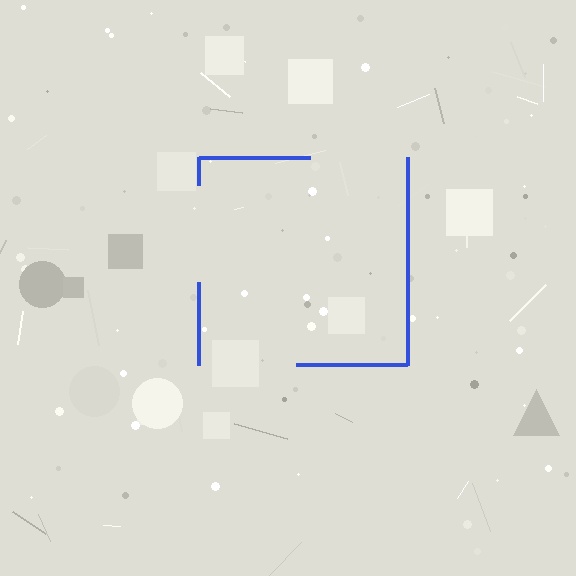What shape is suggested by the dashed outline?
The dashed outline suggests a square.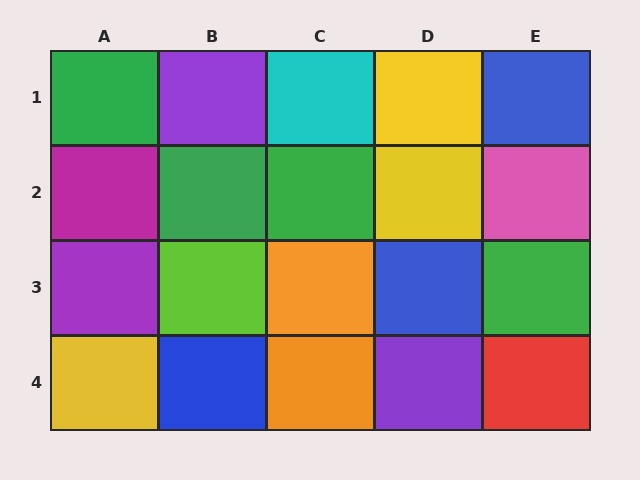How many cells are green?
4 cells are green.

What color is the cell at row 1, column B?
Purple.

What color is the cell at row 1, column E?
Blue.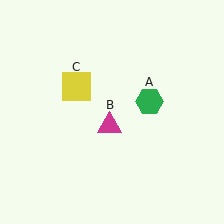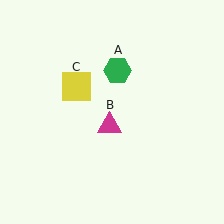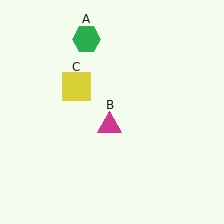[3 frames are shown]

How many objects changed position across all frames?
1 object changed position: green hexagon (object A).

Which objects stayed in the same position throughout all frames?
Magenta triangle (object B) and yellow square (object C) remained stationary.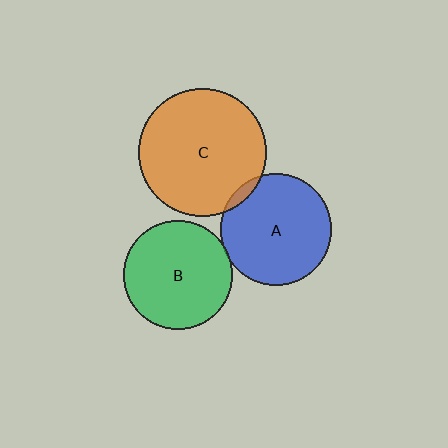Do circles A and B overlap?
Yes.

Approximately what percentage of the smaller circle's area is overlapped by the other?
Approximately 5%.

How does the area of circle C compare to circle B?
Approximately 1.4 times.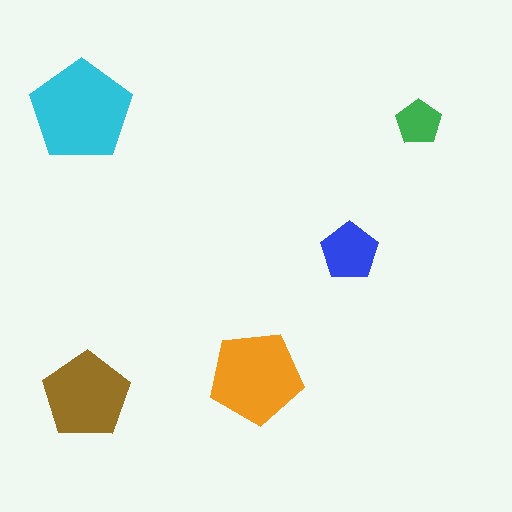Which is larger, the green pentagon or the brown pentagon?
The brown one.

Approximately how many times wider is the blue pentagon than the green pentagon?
About 1.5 times wider.